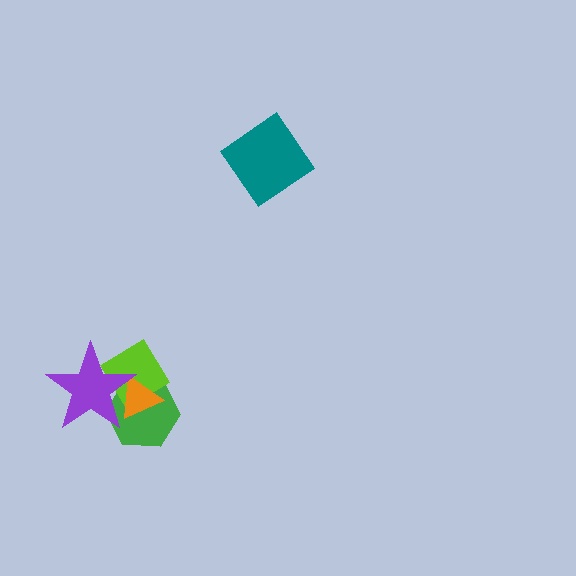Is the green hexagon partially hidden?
Yes, it is partially covered by another shape.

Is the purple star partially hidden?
No, no other shape covers it.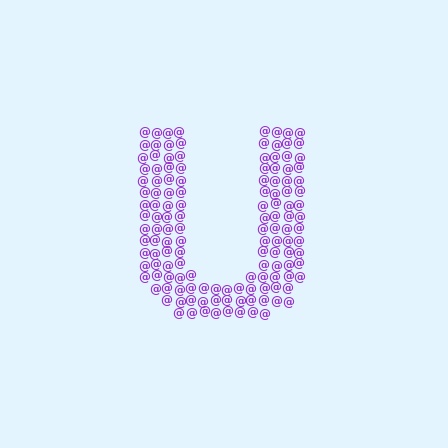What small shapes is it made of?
It is made of small at signs.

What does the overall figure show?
The overall figure shows the letter U.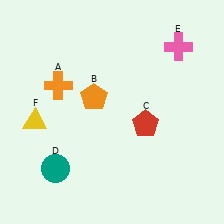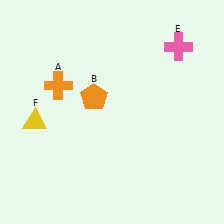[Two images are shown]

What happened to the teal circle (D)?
The teal circle (D) was removed in Image 2. It was in the bottom-left area of Image 1.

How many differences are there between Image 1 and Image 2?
There are 2 differences between the two images.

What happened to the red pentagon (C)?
The red pentagon (C) was removed in Image 2. It was in the bottom-right area of Image 1.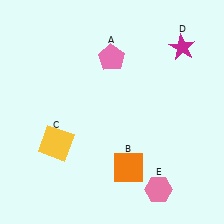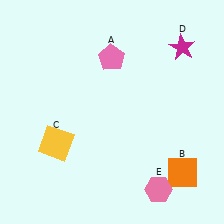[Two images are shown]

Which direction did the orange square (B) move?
The orange square (B) moved right.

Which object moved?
The orange square (B) moved right.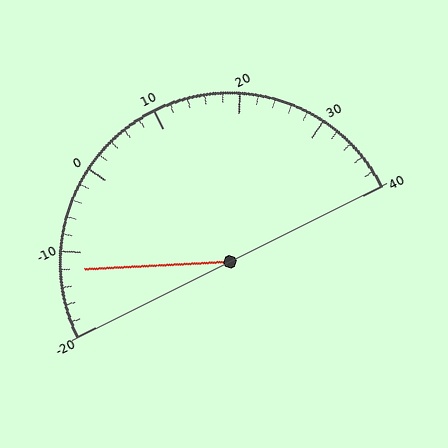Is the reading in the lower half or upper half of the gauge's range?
The reading is in the lower half of the range (-20 to 40).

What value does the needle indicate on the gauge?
The needle indicates approximately -12.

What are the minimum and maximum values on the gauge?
The gauge ranges from -20 to 40.